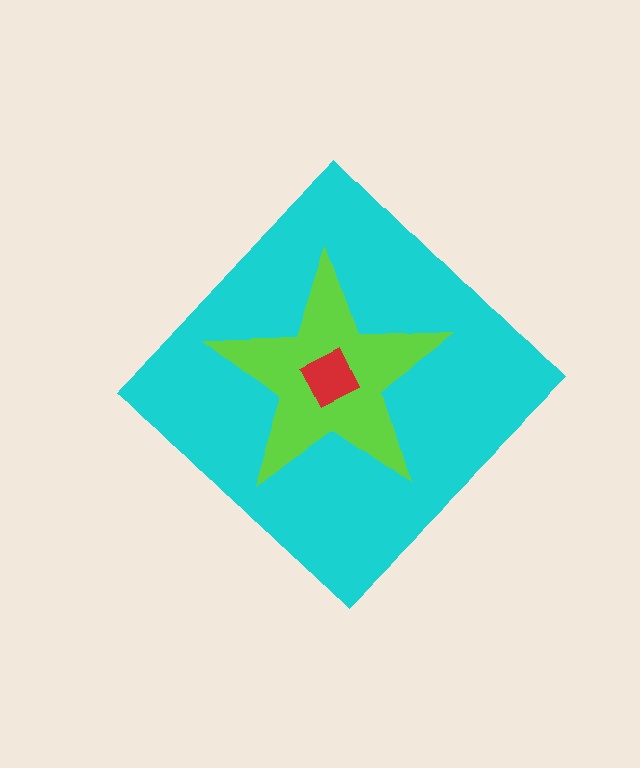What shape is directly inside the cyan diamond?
The lime star.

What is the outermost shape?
The cyan diamond.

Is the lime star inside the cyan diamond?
Yes.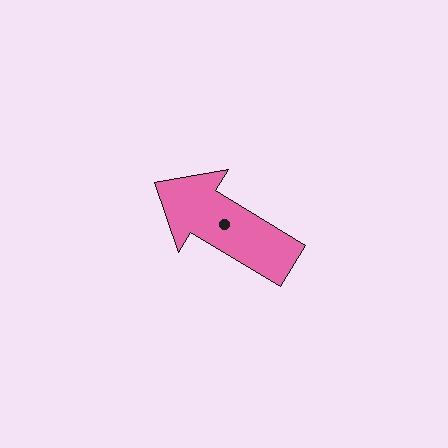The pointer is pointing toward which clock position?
Roughly 10 o'clock.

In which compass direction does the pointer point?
Northwest.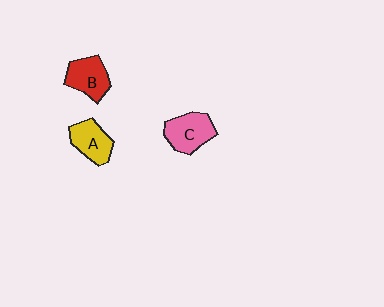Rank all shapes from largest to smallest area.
From largest to smallest: C (pink), B (red), A (yellow).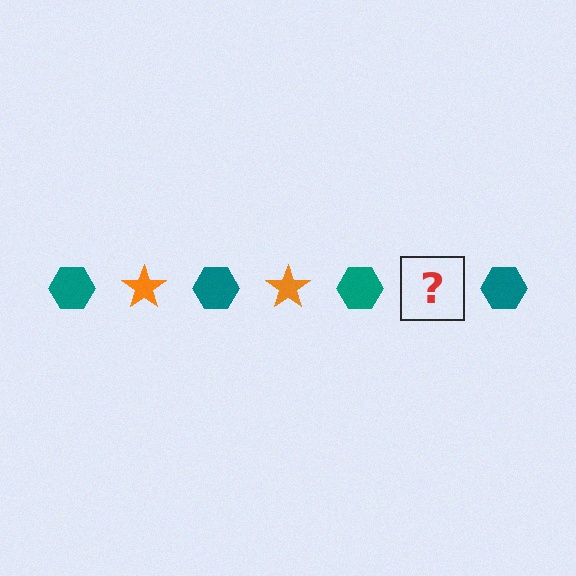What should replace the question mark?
The question mark should be replaced with an orange star.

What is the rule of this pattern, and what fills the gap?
The rule is that the pattern alternates between teal hexagon and orange star. The gap should be filled with an orange star.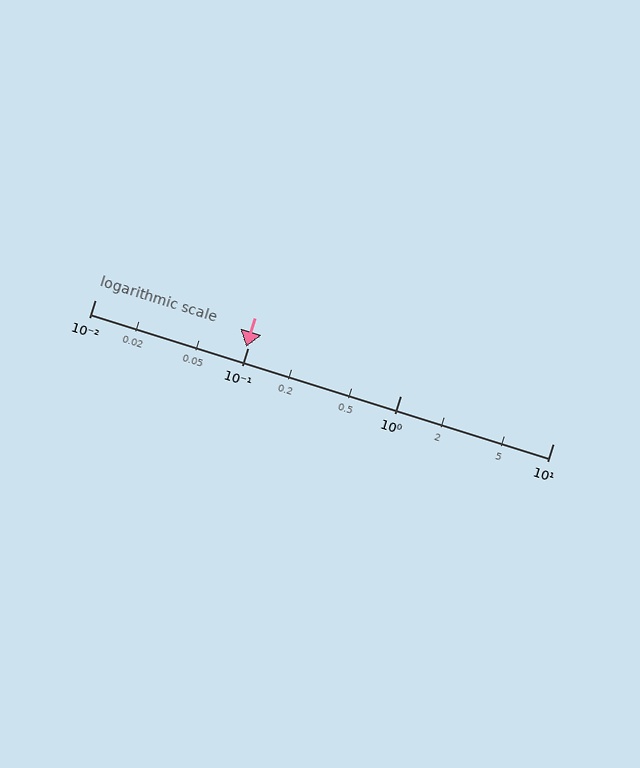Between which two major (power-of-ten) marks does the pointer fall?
The pointer is between 0.01 and 0.1.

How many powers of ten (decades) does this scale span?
The scale spans 3 decades, from 0.01 to 10.